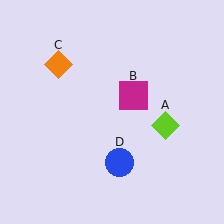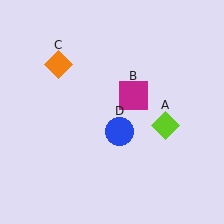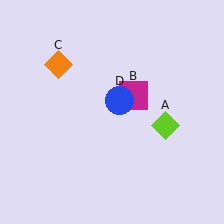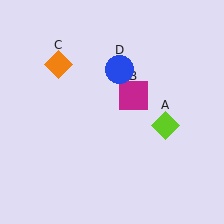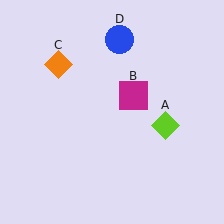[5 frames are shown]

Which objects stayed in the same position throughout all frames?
Lime diamond (object A) and magenta square (object B) and orange diamond (object C) remained stationary.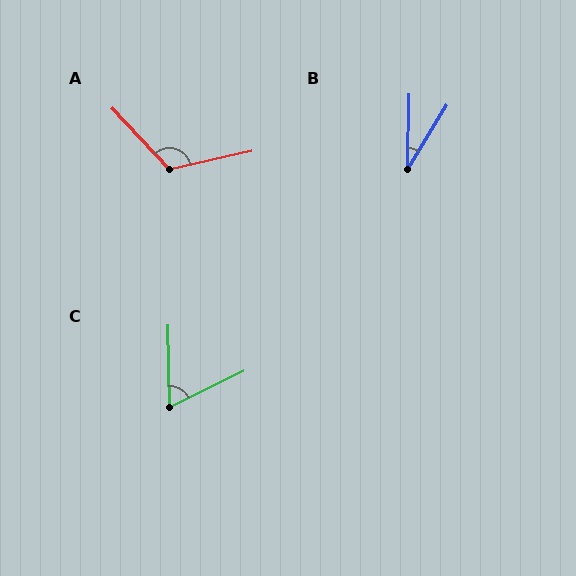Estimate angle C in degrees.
Approximately 65 degrees.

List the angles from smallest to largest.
B (30°), C (65°), A (121°).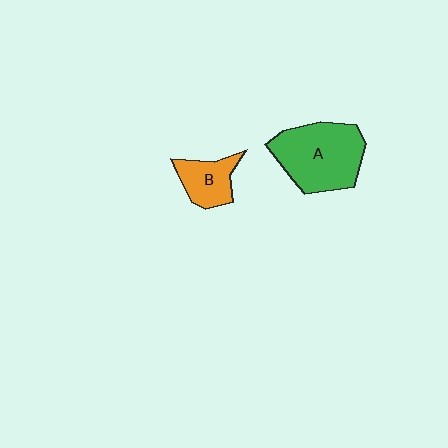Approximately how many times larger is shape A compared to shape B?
Approximately 2.1 times.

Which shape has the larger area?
Shape A (green).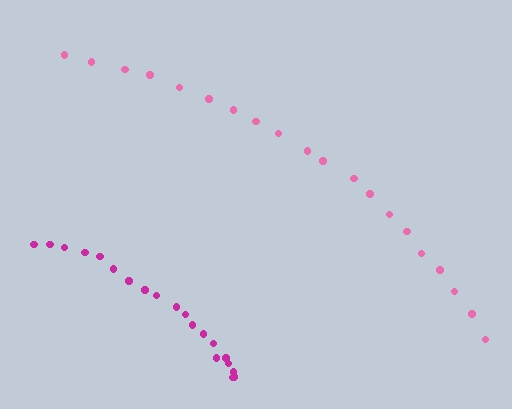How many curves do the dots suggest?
There are 2 distinct paths.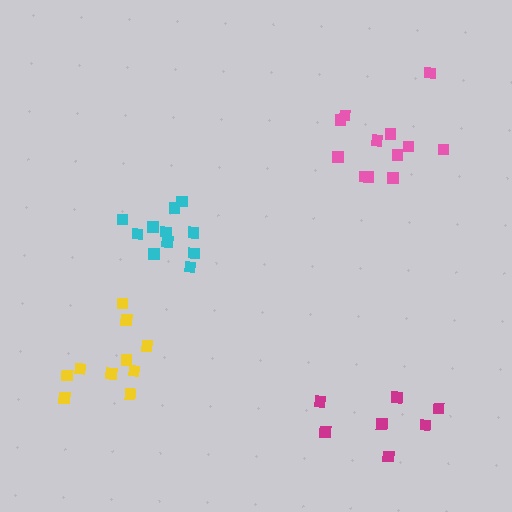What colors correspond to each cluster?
The clusters are colored: yellow, magenta, cyan, pink.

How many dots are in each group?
Group 1: 10 dots, Group 2: 7 dots, Group 3: 11 dots, Group 4: 12 dots (40 total).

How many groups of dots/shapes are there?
There are 4 groups.